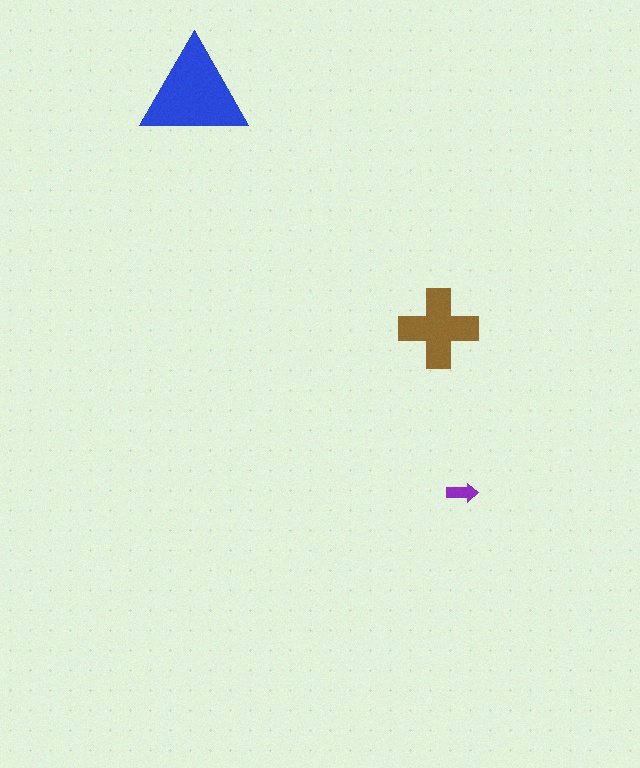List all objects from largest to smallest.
The blue triangle, the brown cross, the purple arrow.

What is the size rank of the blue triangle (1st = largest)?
1st.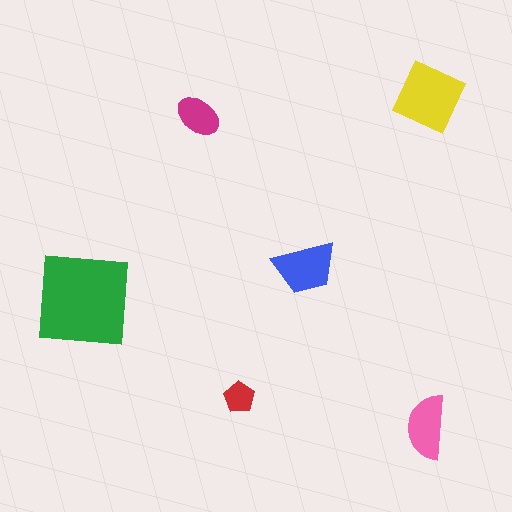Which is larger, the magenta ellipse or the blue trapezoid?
The blue trapezoid.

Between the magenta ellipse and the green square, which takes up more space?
The green square.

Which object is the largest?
The green square.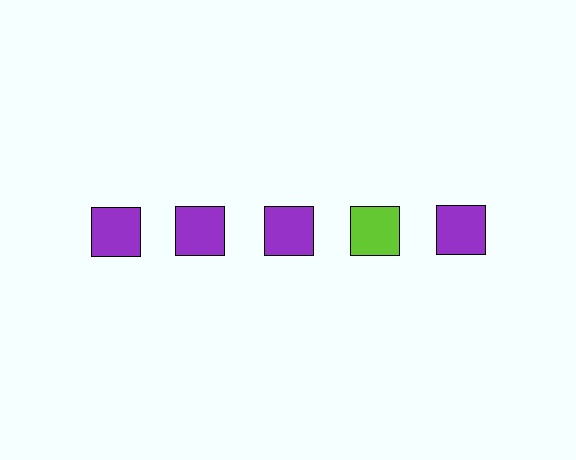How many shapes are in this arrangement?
There are 5 shapes arranged in a grid pattern.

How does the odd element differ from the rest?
It has a different color: lime instead of purple.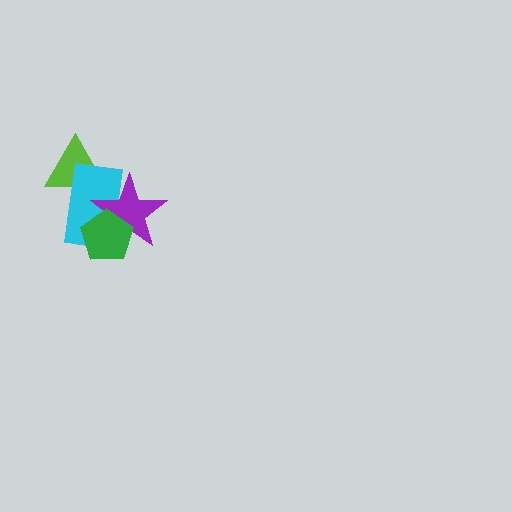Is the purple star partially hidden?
Yes, it is partially covered by another shape.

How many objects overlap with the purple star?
2 objects overlap with the purple star.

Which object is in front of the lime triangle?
The cyan rectangle is in front of the lime triangle.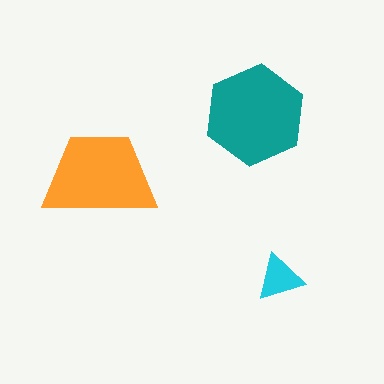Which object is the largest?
The teal hexagon.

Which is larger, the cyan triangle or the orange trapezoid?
The orange trapezoid.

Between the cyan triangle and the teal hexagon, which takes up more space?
The teal hexagon.